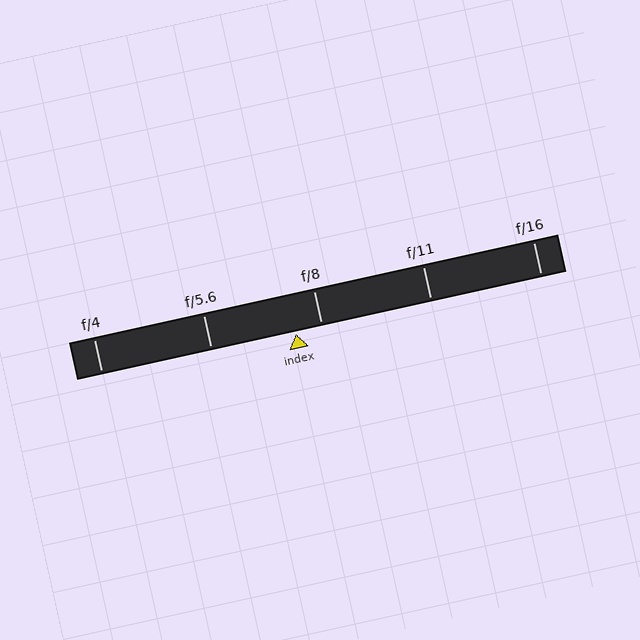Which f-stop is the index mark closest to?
The index mark is closest to f/8.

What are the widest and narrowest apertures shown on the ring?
The widest aperture shown is f/4 and the narrowest is f/16.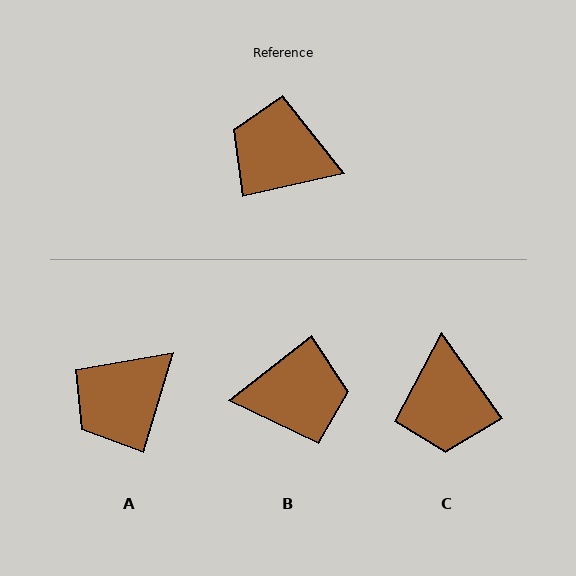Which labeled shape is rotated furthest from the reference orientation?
B, about 154 degrees away.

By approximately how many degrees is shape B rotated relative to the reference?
Approximately 154 degrees clockwise.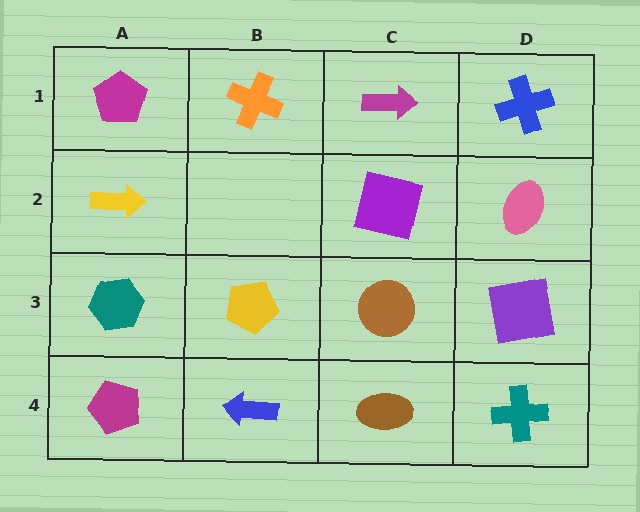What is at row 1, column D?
A blue cross.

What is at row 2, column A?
A yellow arrow.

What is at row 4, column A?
A magenta pentagon.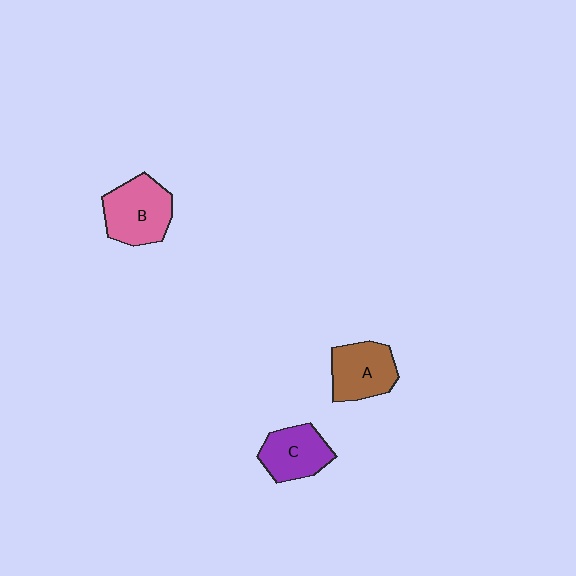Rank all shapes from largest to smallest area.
From largest to smallest: B (pink), A (brown), C (purple).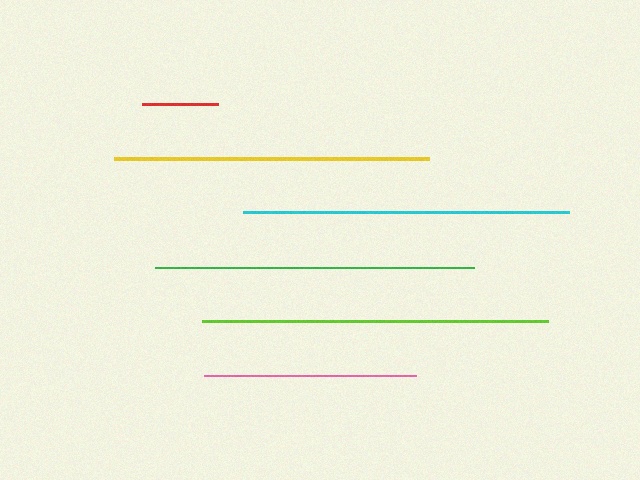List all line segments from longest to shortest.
From longest to shortest: lime, cyan, green, yellow, pink, red.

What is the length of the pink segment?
The pink segment is approximately 212 pixels long.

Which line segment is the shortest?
The red line is the shortest at approximately 76 pixels.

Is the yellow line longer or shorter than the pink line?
The yellow line is longer than the pink line.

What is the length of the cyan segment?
The cyan segment is approximately 326 pixels long.